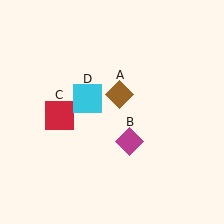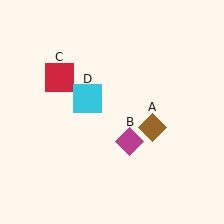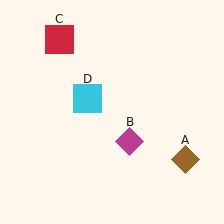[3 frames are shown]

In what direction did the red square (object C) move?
The red square (object C) moved up.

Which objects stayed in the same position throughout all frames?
Magenta diamond (object B) and cyan square (object D) remained stationary.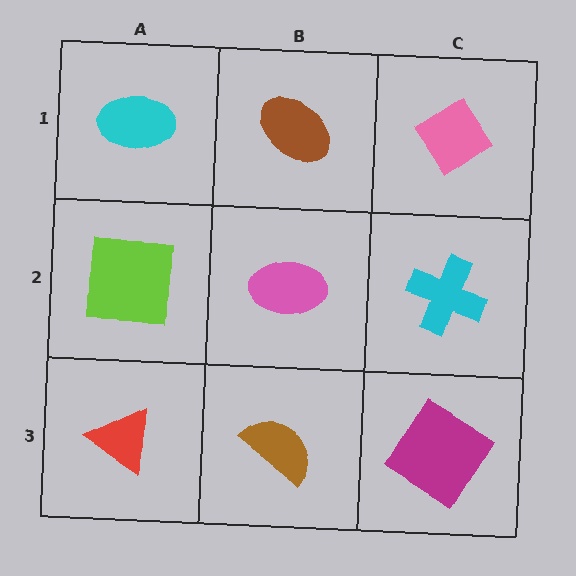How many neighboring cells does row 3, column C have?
2.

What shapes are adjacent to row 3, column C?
A cyan cross (row 2, column C), a brown semicircle (row 3, column B).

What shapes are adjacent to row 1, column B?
A pink ellipse (row 2, column B), a cyan ellipse (row 1, column A), a pink diamond (row 1, column C).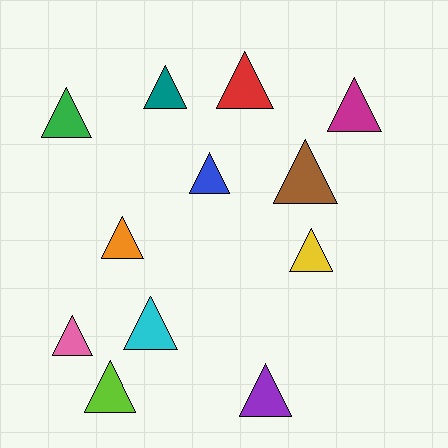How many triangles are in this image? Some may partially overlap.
There are 12 triangles.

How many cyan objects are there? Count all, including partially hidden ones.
There is 1 cyan object.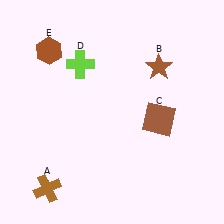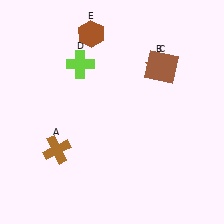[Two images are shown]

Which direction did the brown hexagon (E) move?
The brown hexagon (E) moved right.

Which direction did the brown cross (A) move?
The brown cross (A) moved up.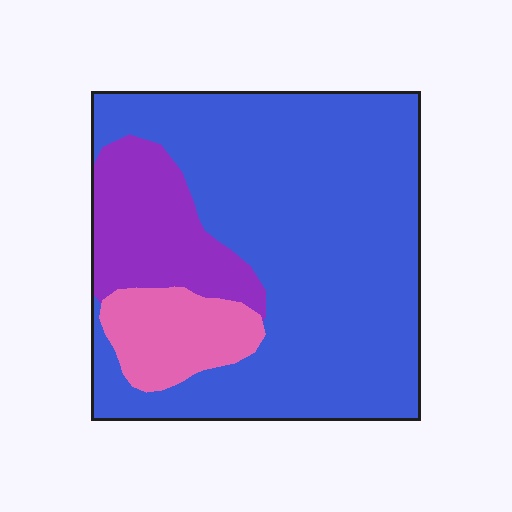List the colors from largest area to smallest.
From largest to smallest: blue, purple, pink.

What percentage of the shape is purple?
Purple takes up about one sixth (1/6) of the shape.